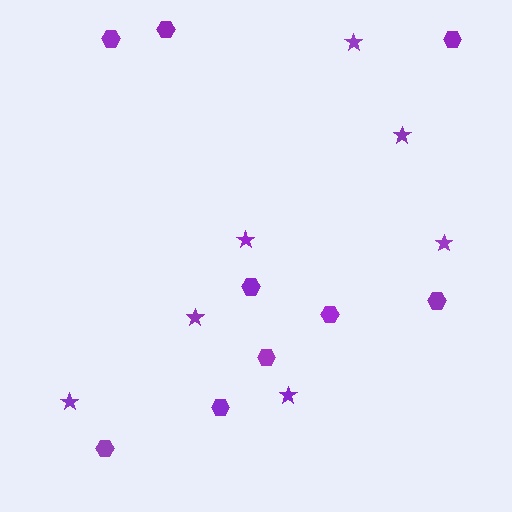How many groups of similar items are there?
There are 2 groups: one group of stars (7) and one group of hexagons (9).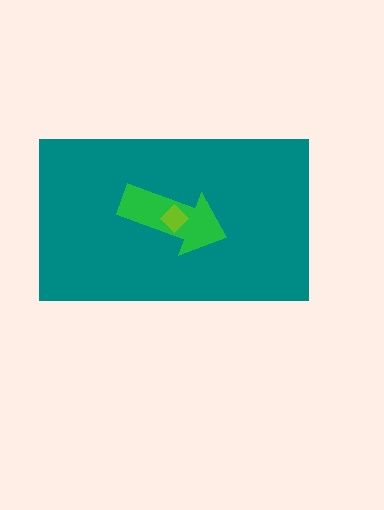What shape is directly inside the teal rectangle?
The green arrow.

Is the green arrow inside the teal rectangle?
Yes.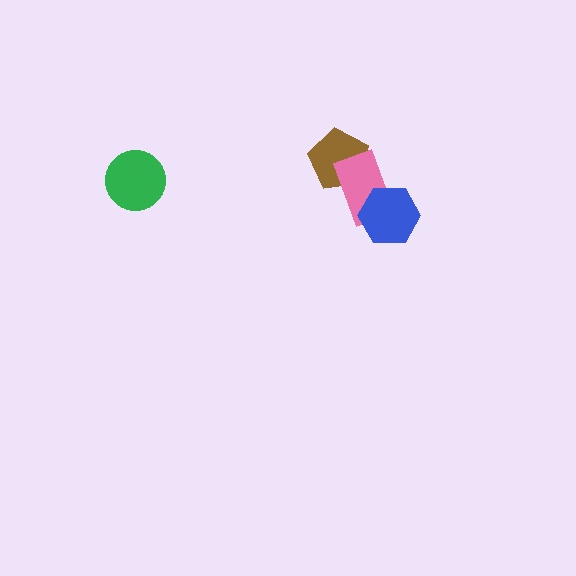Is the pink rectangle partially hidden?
Yes, it is partially covered by another shape.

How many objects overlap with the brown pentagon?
1 object overlaps with the brown pentagon.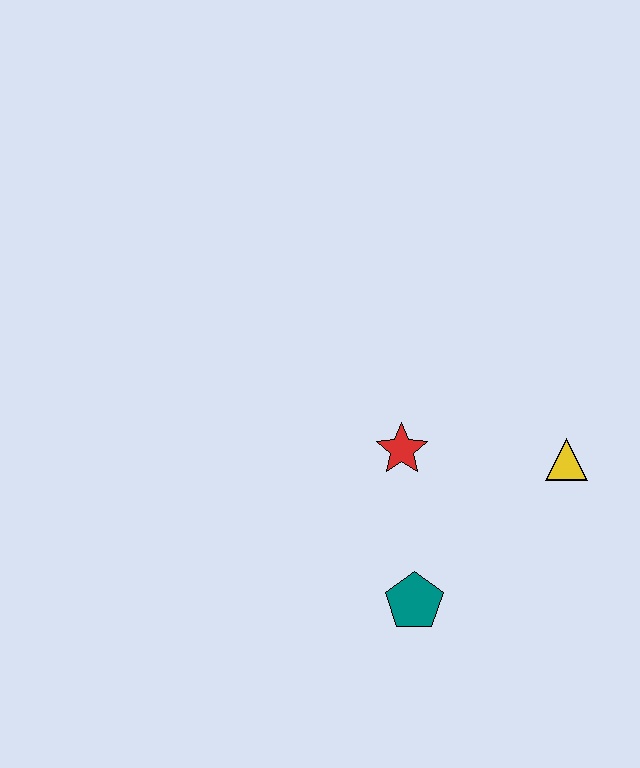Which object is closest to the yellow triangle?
The red star is closest to the yellow triangle.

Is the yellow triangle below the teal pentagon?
No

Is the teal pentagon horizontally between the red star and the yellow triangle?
Yes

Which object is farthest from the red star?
The yellow triangle is farthest from the red star.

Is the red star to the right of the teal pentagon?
No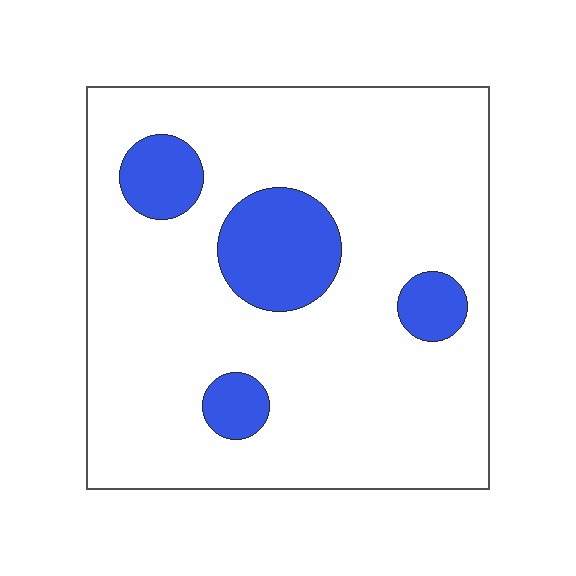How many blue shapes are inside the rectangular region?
4.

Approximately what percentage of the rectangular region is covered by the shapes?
Approximately 15%.